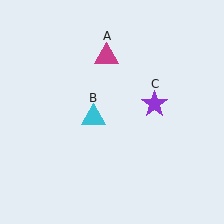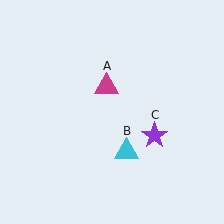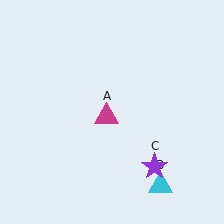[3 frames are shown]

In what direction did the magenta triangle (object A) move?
The magenta triangle (object A) moved down.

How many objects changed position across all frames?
3 objects changed position: magenta triangle (object A), cyan triangle (object B), purple star (object C).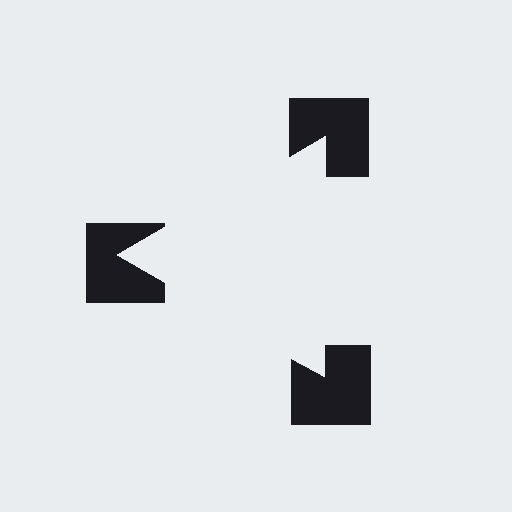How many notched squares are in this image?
There are 3 — one at each vertex of the illusory triangle.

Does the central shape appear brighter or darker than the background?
It typically appears slightly brighter than the background, even though no actual brightness change is drawn.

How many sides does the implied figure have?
3 sides.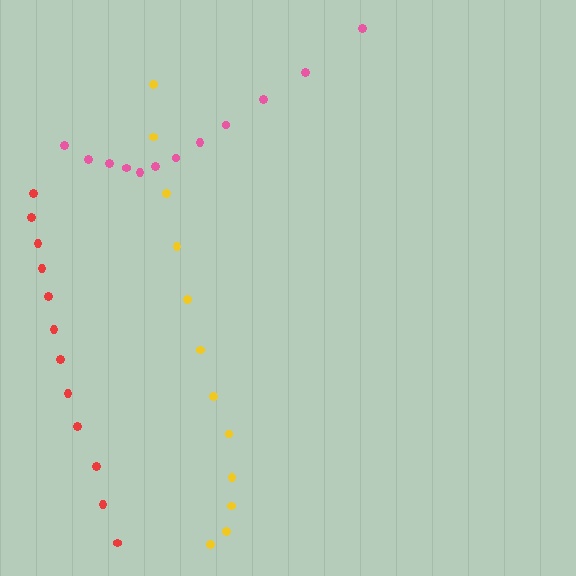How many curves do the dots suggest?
There are 3 distinct paths.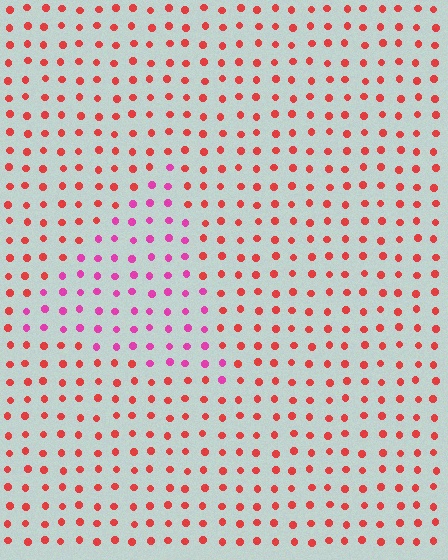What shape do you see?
I see a triangle.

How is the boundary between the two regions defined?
The boundary is defined purely by a slight shift in hue (about 41 degrees). Spacing, size, and orientation are identical on both sides.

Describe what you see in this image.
The image is filled with small red elements in a uniform arrangement. A triangle-shaped region is visible where the elements are tinted to a slightly different hue, forming a subtle color boundary.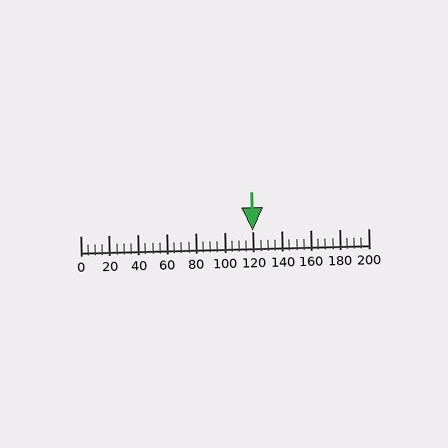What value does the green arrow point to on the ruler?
The green arrow points to approximately 120.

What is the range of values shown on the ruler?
The ruler shows values from 0 to 200.